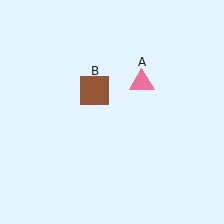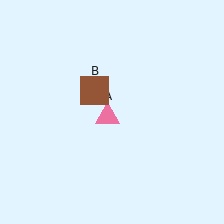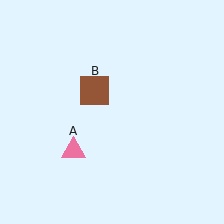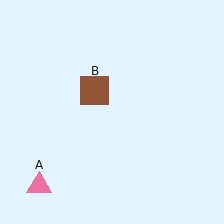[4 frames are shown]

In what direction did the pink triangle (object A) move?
The pink triangle (object A) moved down and to the left.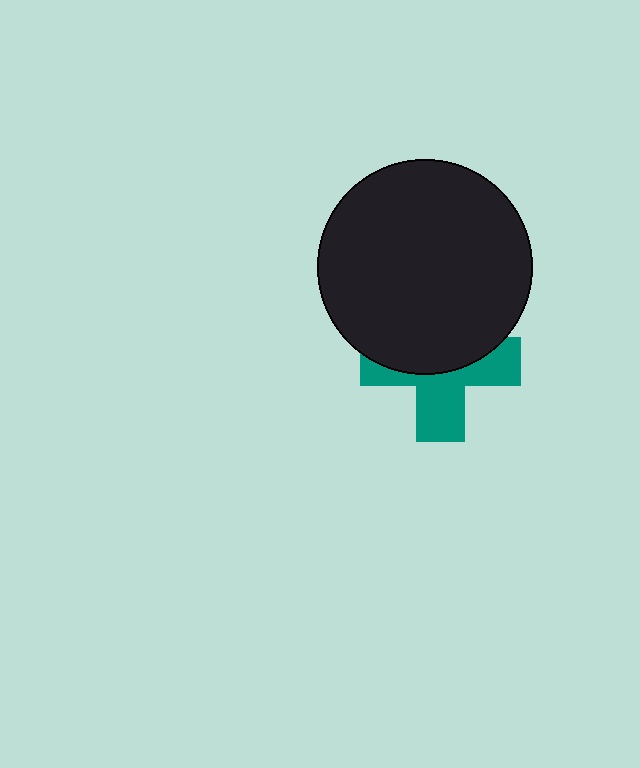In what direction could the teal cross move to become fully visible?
The teal cross could move down. That would shift it out from behind the black circle entirely.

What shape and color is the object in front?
The object in front is a black circle.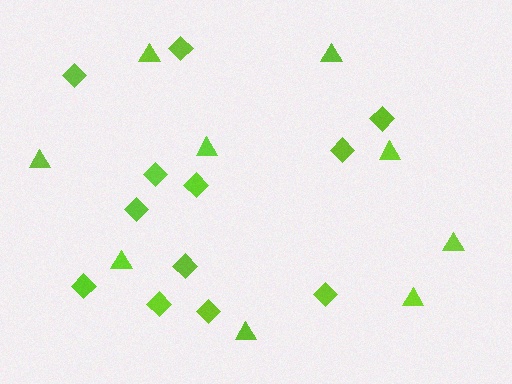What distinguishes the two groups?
There are 2 groups: one group of triangles (9) and one group of diamonds (12).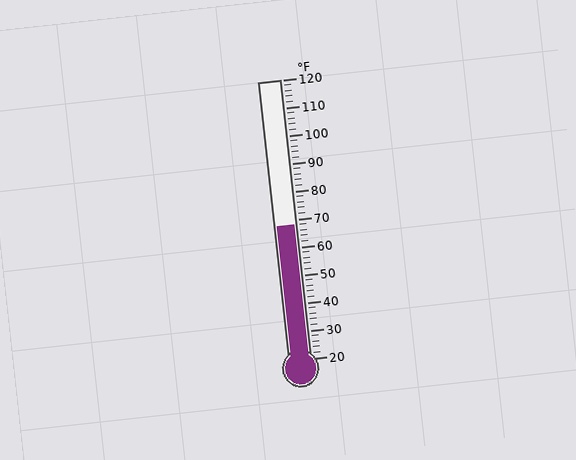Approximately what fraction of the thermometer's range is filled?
The thermometer is filled to approximately 50% of its range.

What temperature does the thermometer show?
The thermometer shows approximately 68°F.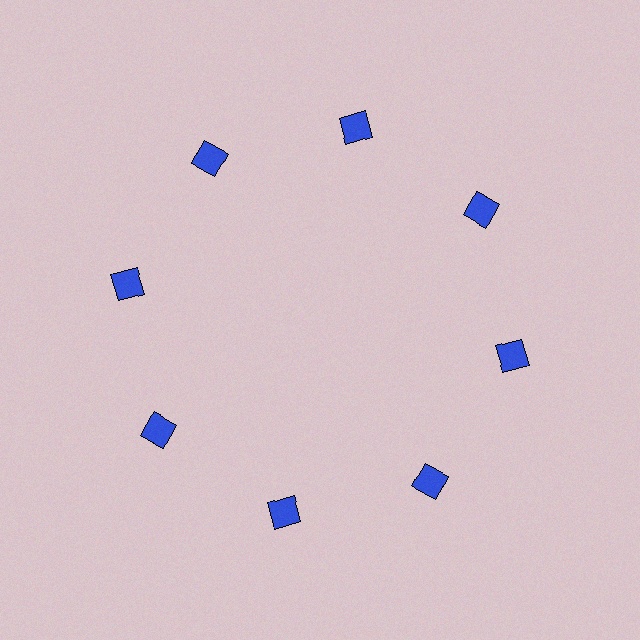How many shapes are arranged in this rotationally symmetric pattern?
There are 8 shapes, arranged in 8 groups of 1.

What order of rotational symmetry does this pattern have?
This pattern has 8-fold rotational symmetry.